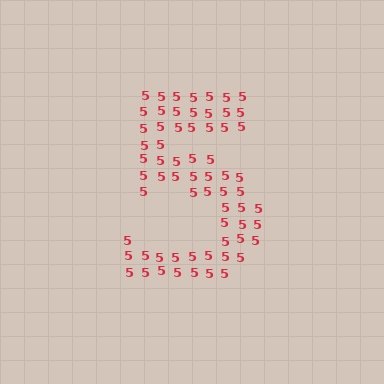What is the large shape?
The large shape is the digit 5.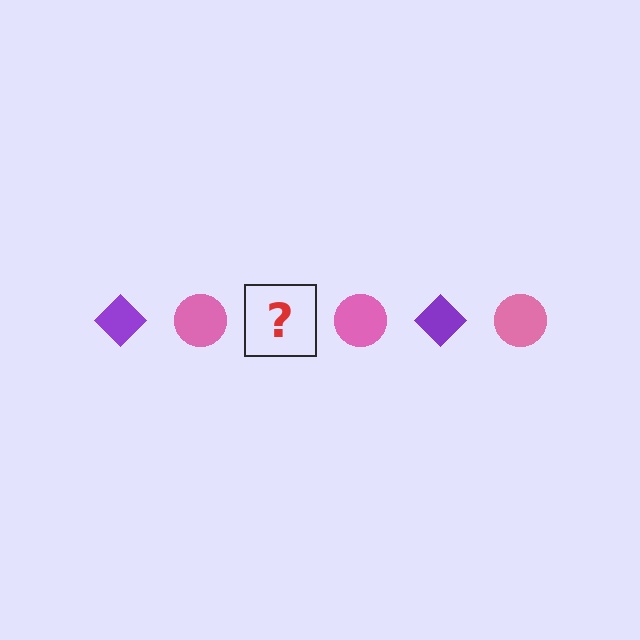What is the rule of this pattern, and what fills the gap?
The rule is that the pattern alternates between purple diamond and pink circle. The gap should be filled with a purple diamond.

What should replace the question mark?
The question mark should be replaced with a purple diamond.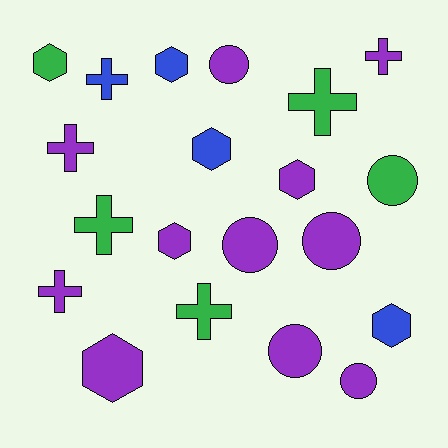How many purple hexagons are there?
There are 3 purple hexagons.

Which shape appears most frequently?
Hexagon, with 7 objects.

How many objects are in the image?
There are 20 objects.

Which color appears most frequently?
Purple, with 11 objects.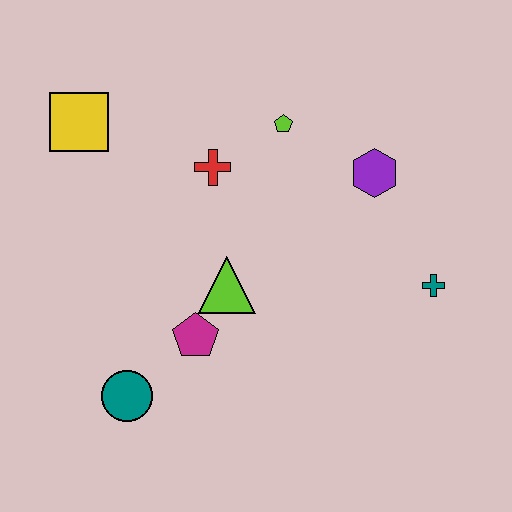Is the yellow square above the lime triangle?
Yes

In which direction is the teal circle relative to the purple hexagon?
The teal circle is to the left of the purple hexagon.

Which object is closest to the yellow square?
The red cross is closest to the yellow square.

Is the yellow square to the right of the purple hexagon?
No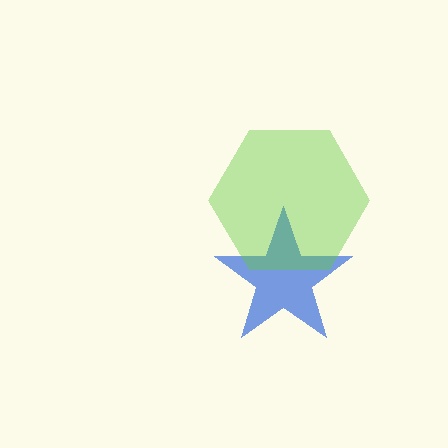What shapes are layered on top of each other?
The layered shapes are: a blue star, a lime hexagon.